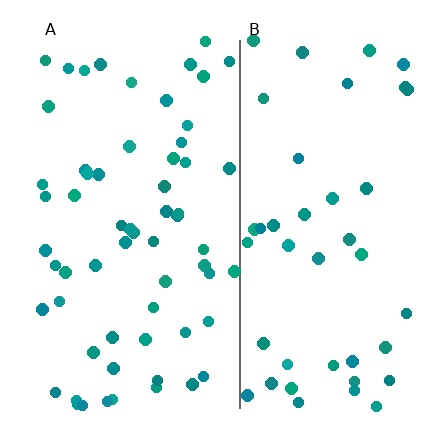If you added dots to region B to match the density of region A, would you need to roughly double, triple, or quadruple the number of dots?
Approximately double.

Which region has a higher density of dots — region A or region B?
A (the left).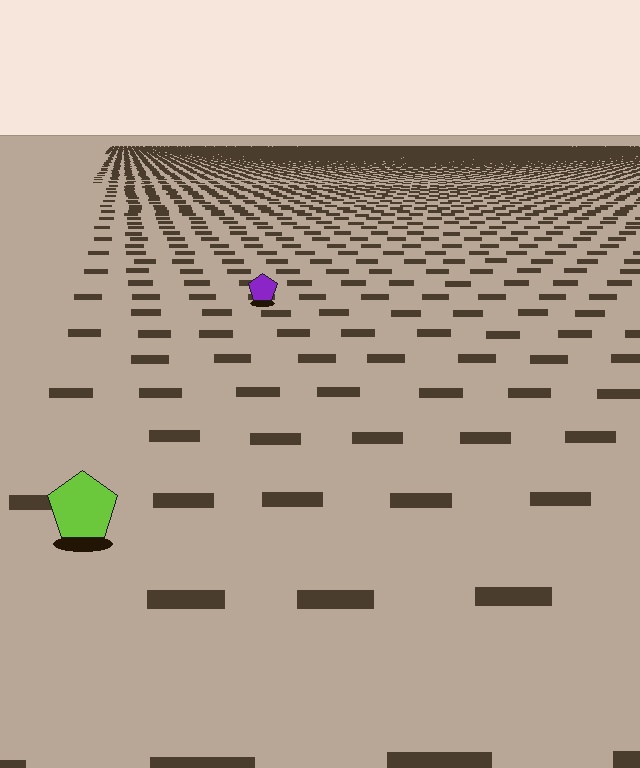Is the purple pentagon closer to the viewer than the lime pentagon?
No. The lime pentagon is closer — you can tell from the texture gradient: the ground texture is coarser near it.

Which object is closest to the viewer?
The lime pentagon is closest. The texture marks near it are larger and more spread out.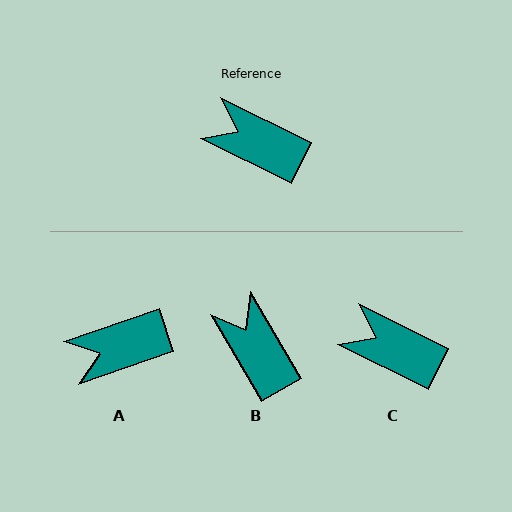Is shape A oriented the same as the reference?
No, it is off by about 45 degrees.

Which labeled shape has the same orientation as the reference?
C.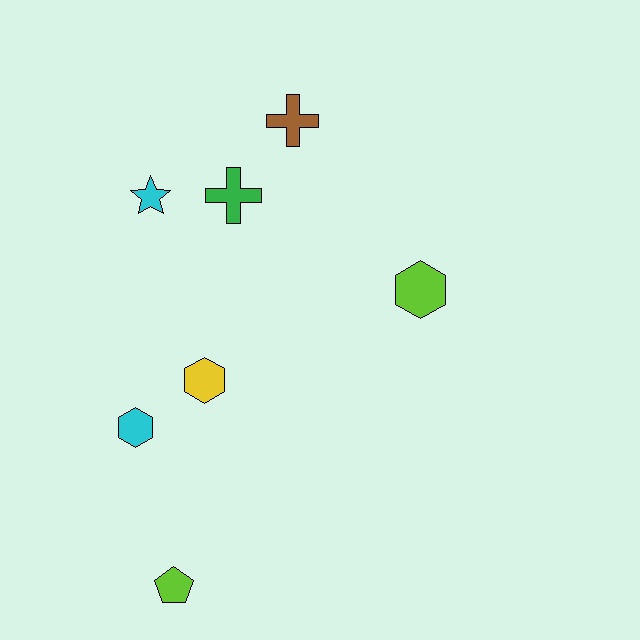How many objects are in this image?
There are 7 objects.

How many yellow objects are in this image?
There is 1 yellow object.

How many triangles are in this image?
There are no triangles.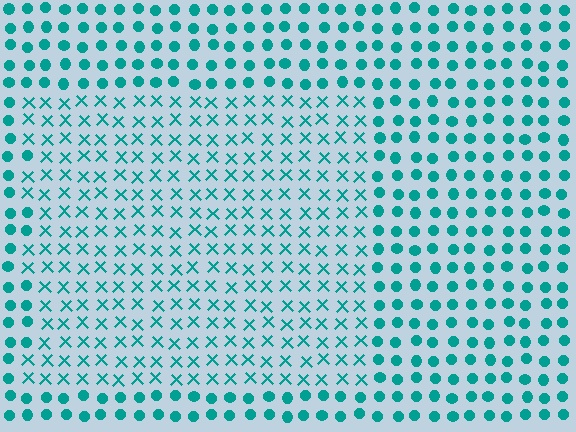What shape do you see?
I see a rectangle.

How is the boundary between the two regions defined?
The boundary is defined by a change in element shape: X marks inside vs. circles outside. All elements share the same color and spacing.